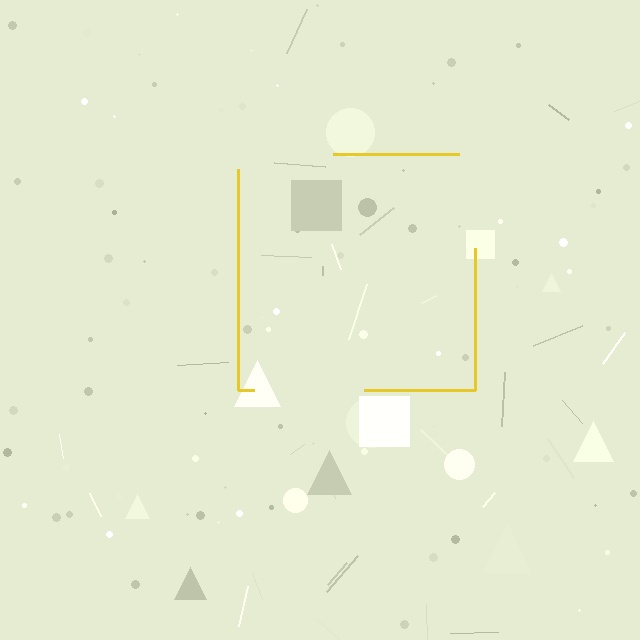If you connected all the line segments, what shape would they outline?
They would outline a square.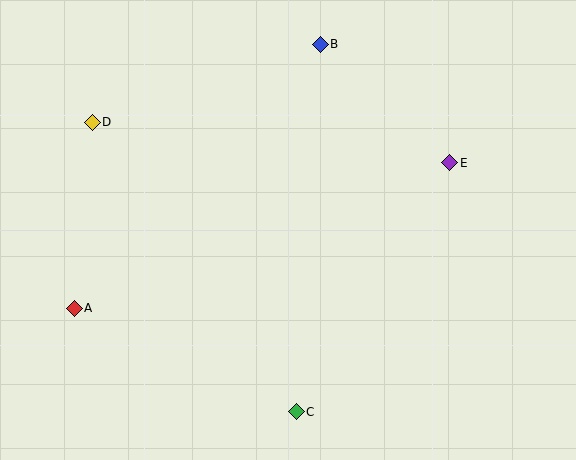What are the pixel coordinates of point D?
Point D is at (92, 122).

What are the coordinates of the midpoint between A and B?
The midpoint between A and B is at (197, 176).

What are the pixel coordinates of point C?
Point C is at (296, 412).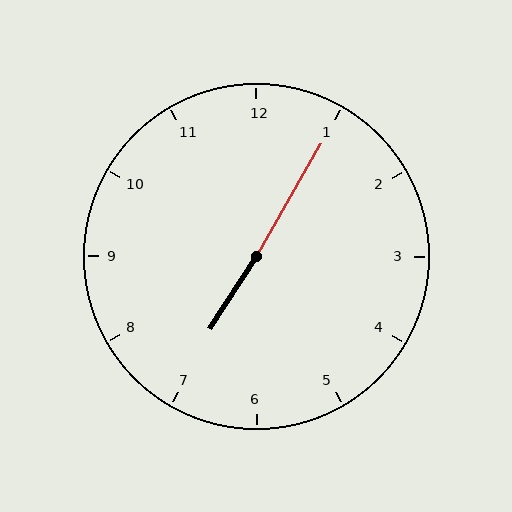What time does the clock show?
7:05.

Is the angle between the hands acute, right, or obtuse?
It is obtuse.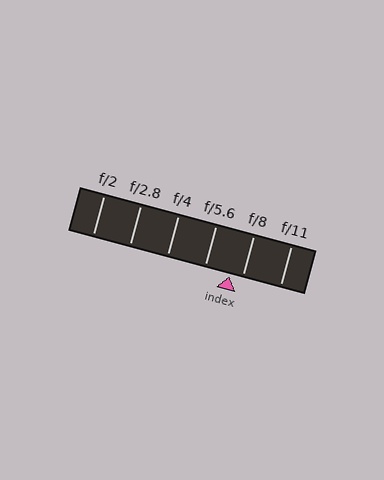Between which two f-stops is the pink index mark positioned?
The index mark is between f/5.6 and f/8.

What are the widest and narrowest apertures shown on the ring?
The widest aperture shown is f/2 and the narrowest is f/11.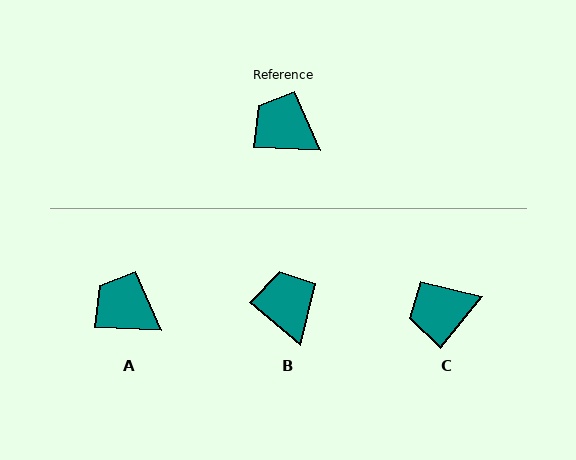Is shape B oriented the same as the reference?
No, it is off by about 38 degrees.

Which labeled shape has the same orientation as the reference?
A.